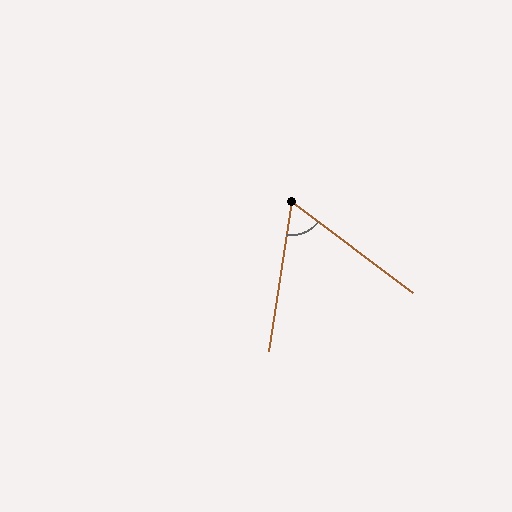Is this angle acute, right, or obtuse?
It is acute.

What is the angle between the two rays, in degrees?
Approximately 62 degrees.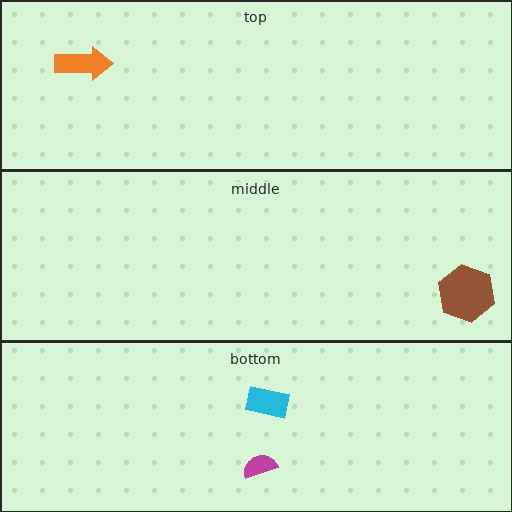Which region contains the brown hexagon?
The middle region.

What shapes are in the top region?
The orange arrow.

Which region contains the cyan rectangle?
The bottom region.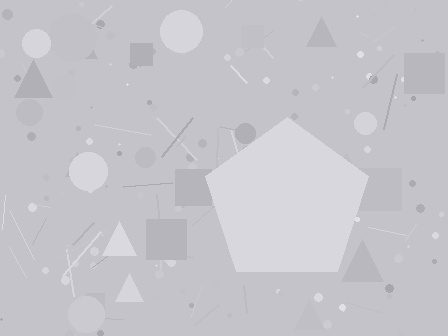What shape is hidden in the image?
A pentagon is hidden in the image.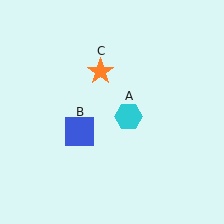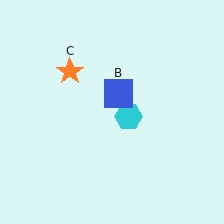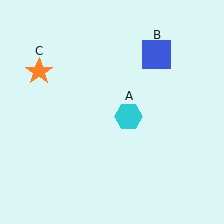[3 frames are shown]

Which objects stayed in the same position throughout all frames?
Cyan hexagon (object A) remained stationary.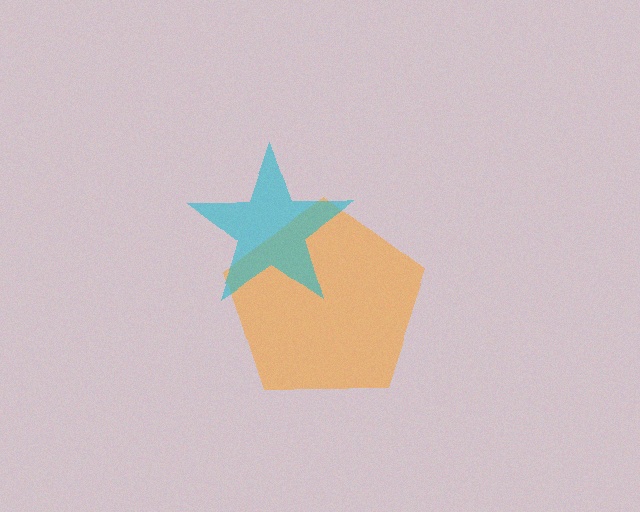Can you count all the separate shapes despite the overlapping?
Yes, there are 2 separate shapes.